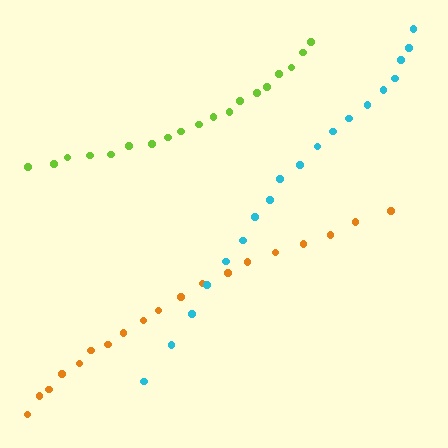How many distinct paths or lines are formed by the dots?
There are 3 distinct paths.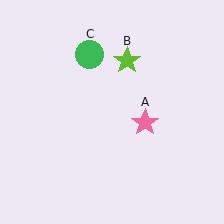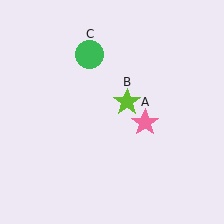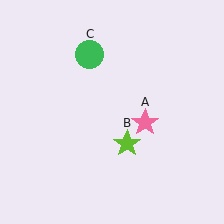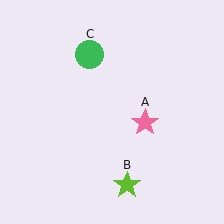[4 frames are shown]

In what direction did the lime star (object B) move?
The lime star (object B) moved down.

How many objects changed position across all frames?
1 object changed position: lime star (object B).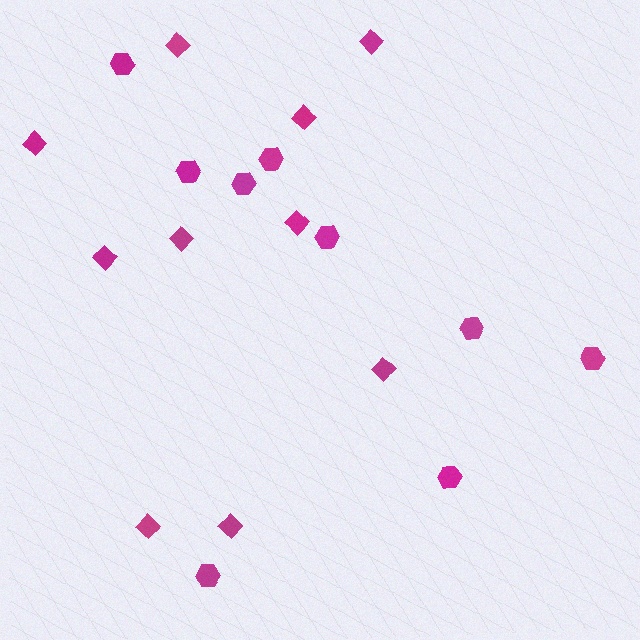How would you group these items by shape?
There are 2 groups: one group of diamonds (10) and one group of hexagons (9).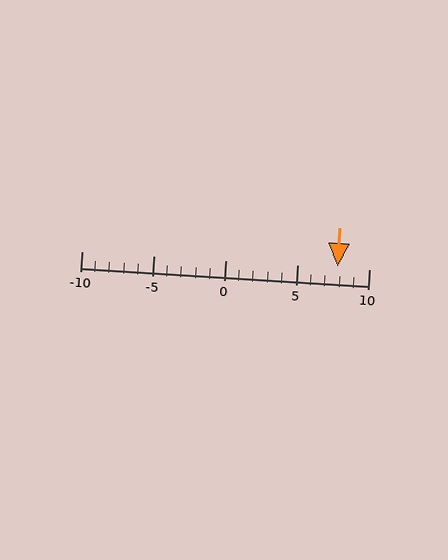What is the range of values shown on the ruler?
The ruler shows values from -10 to 10.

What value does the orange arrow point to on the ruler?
The orange arrow points to approximately 8.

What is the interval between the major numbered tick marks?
The major tick marks are spaced 5 units apart.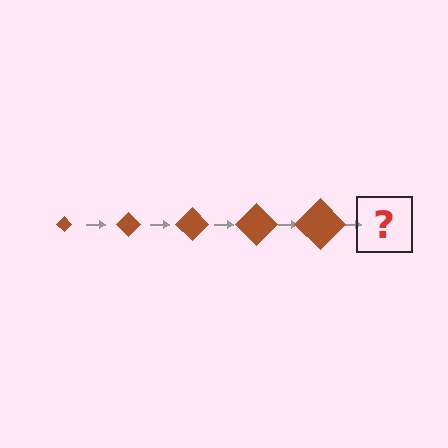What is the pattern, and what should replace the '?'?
The pattern is that the diamond gets progressively larger each step. The '?' should be a brown diamond, larger than the previous one.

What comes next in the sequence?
The next element should be a brown diamond, larger than the previous one.